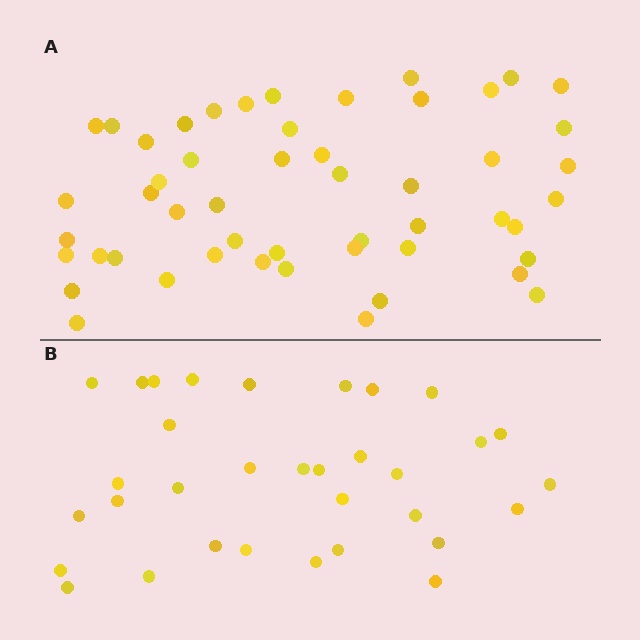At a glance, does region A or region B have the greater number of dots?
Region A (the top region) has more dots.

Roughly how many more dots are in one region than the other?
Region A has approximately 20 more dots than region B.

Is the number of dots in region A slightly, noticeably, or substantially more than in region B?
Region A has substantially more. The ratio is roughly 1.5 to 1.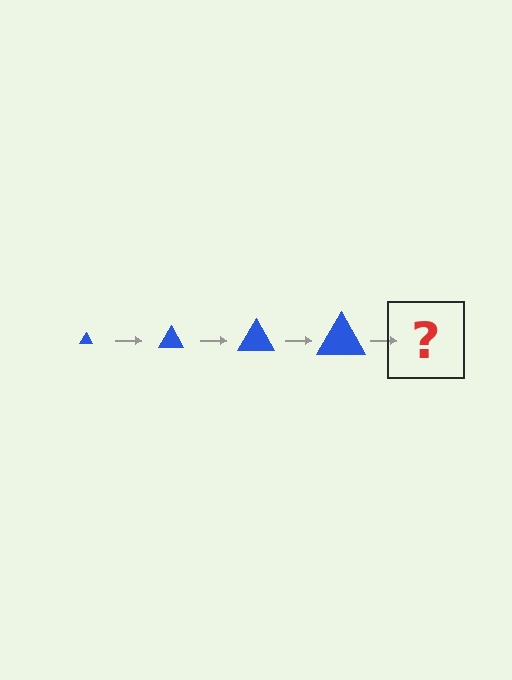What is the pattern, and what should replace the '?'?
The pattern is that the triangle gets progressively larger each step. The '?' should be a blue triangle, larger than the previous one.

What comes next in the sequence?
The next element should be a blue triangle, larger than the previous one.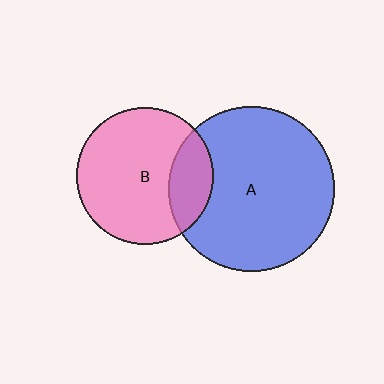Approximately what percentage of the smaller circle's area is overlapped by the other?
Approximately 20%.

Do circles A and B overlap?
Yes.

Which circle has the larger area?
Circle A (blue).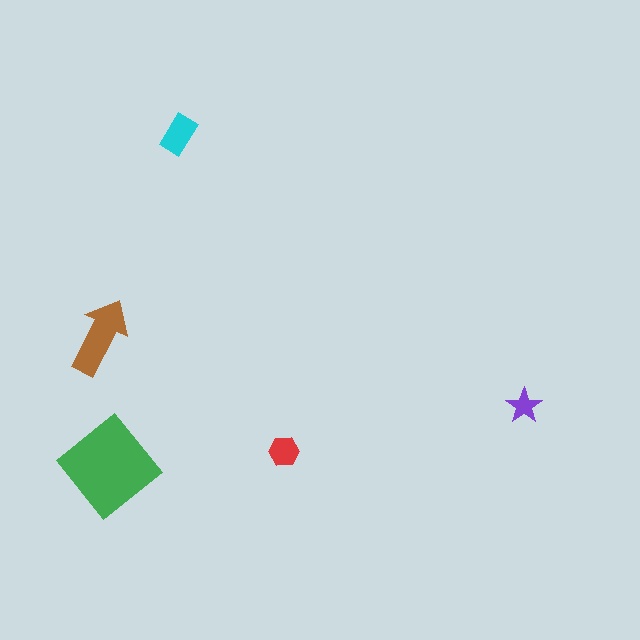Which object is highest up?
The cyan rectangle is topmost.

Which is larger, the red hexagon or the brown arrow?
The brown arrow.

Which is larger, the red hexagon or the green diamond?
The green diamond.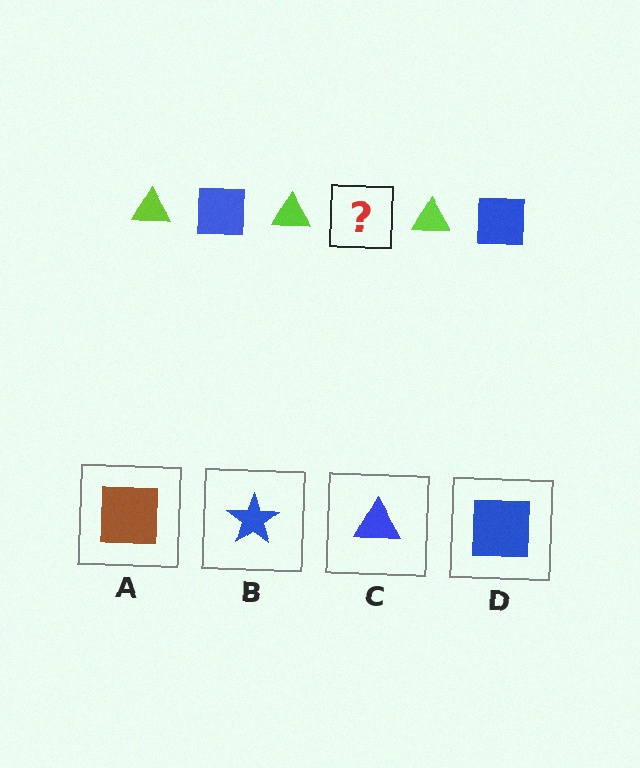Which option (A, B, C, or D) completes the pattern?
D.